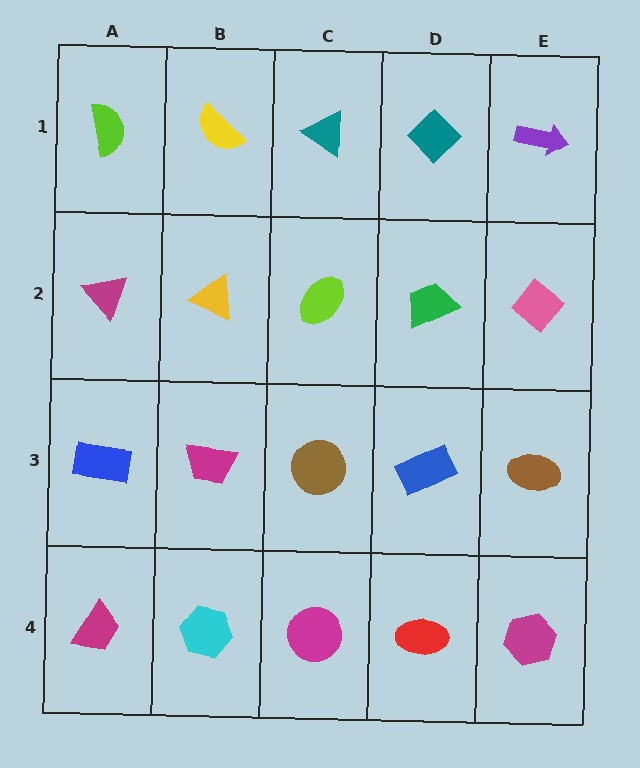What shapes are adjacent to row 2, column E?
A purple arrow (row 1, column E), a brown ellipse (row 3, column E), a green trapezoid (row 2, column D).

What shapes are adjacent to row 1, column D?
A green trapezoid (row 2, column D), a teal triangle (row 1, column C), a purple arrow (row 1, column E).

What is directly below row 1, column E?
A pink diamond.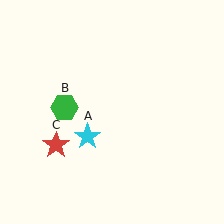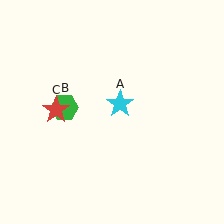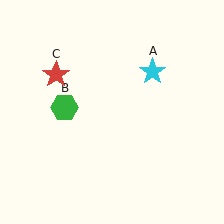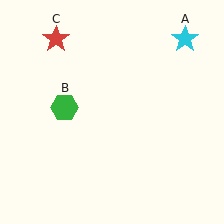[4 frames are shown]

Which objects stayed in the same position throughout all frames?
Green hexagon (object B) remained stationary.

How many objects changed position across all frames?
2 objects changed position: cyan star (object A), red star (object C).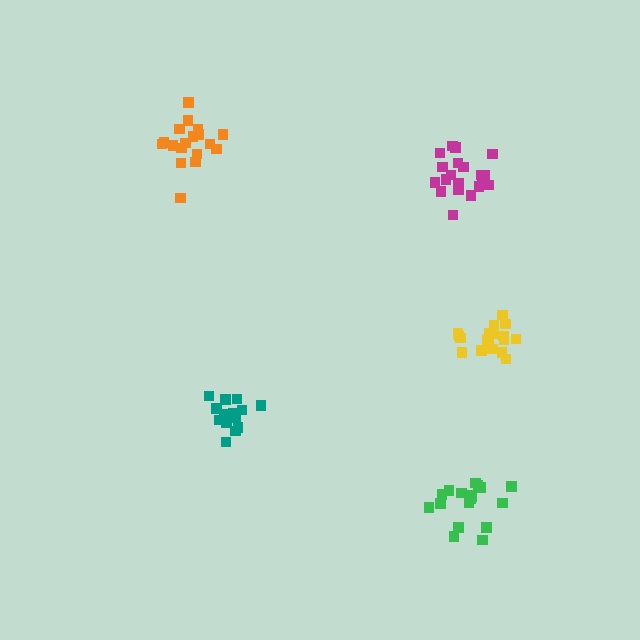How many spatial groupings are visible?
There are 5 spatial groupings.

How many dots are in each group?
Group 1: 18 dots, Group 2: 18 dots, Group 3: 16 dots, Group 4: 18 dots, Group 5: 20 dots (90 total).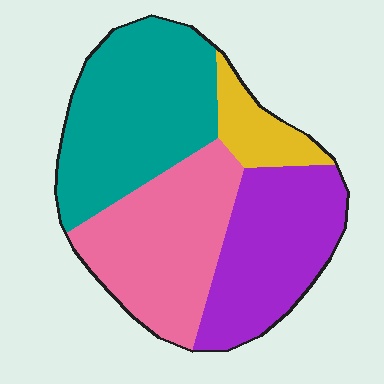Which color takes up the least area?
Yellow, at roughly 10%.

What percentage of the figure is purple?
Purple takes up about one quarter (1/4) of the figure.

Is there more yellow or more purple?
Purple.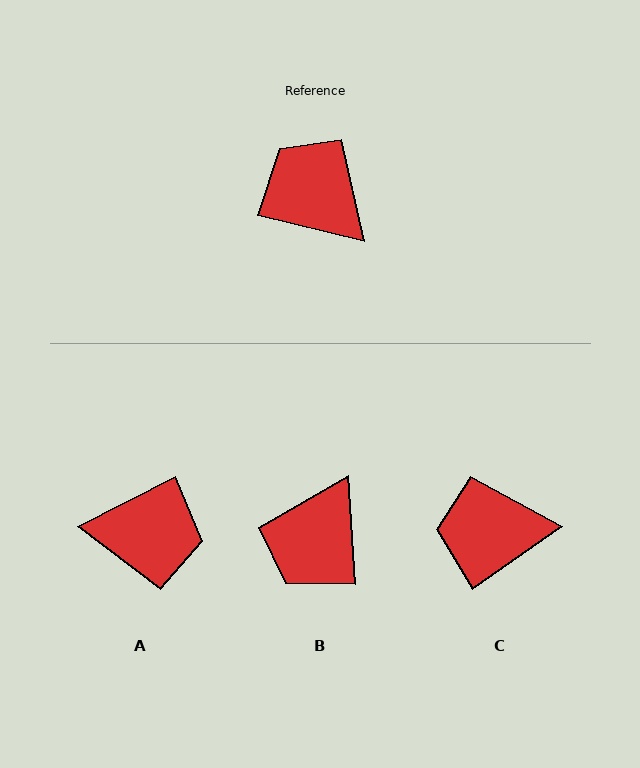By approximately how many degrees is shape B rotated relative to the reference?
Approximately 107 degrees counter-clockwise.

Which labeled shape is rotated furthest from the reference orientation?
A, about 140 degrees away.